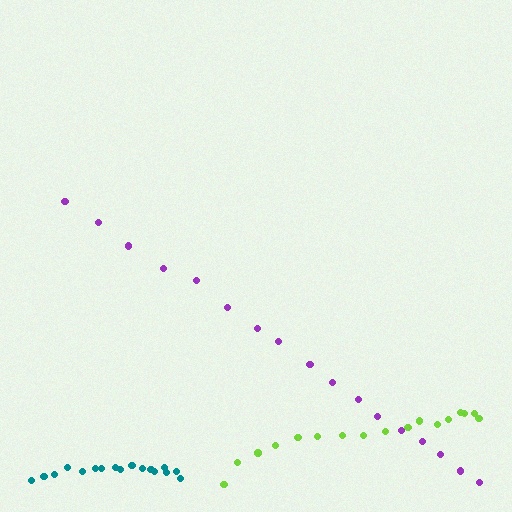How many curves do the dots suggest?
There are 3 distinct paths.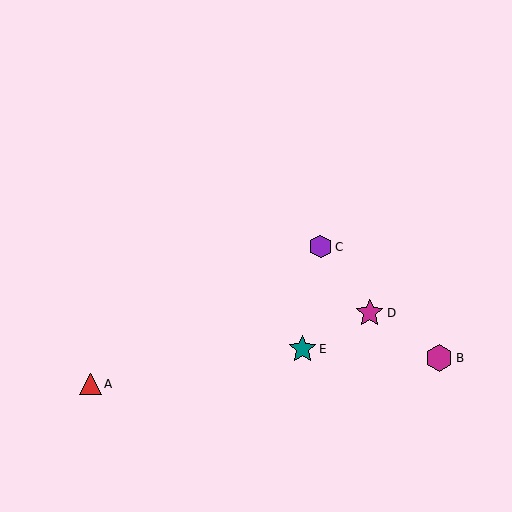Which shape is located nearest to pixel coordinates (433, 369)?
The magenta hexagon (labeled B) at (439, 358) is nearest to that location.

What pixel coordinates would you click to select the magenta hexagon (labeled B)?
Click at (439, 358) to select the magenta hexagon B.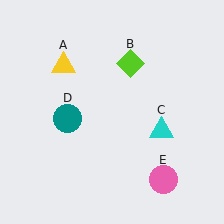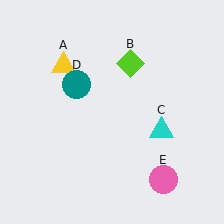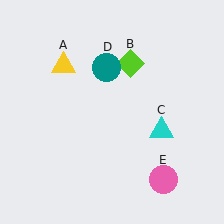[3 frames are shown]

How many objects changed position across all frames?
1 object changed position: teal circle (object D).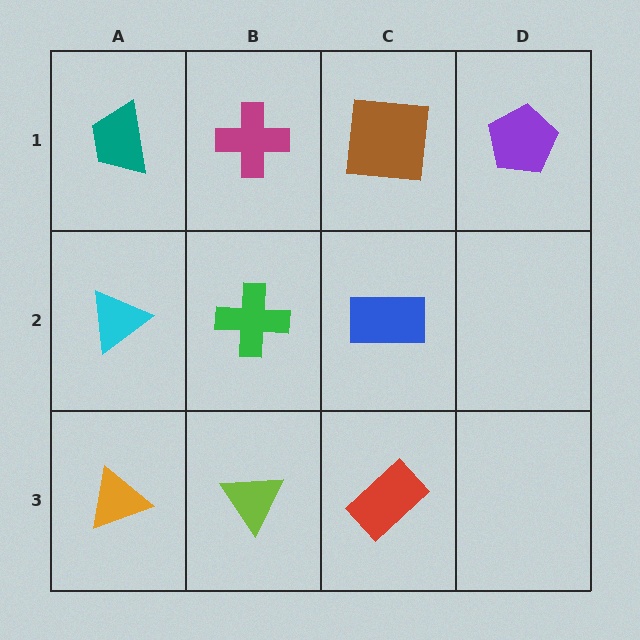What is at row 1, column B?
A magenta cross.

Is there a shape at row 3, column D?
No, that cell is empty.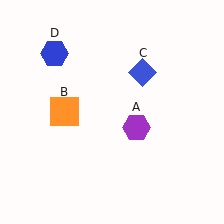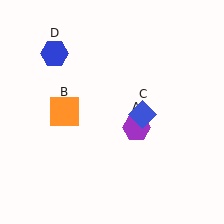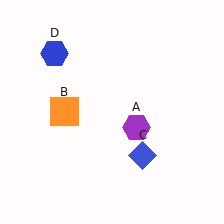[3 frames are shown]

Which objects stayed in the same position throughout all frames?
Purple hexagon (object A) and orange square (object B) and blue hexagon (object D) remained stationary.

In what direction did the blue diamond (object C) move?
The blue diamond (object C) moved down.